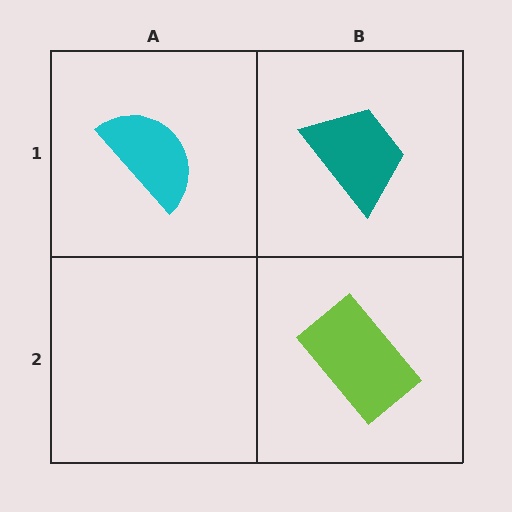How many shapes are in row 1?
2 shapes.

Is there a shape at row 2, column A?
No, that cell is empty.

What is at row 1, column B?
A teal trapezoid.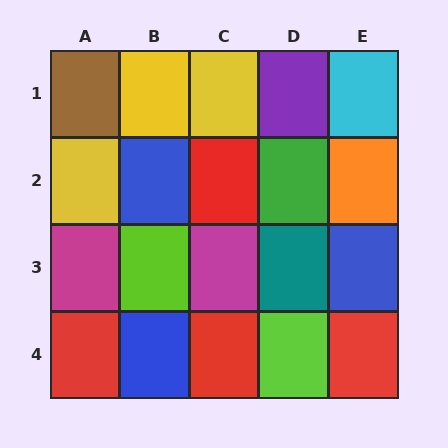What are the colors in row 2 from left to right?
Yellow, blue, red, green, orange.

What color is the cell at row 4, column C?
Red.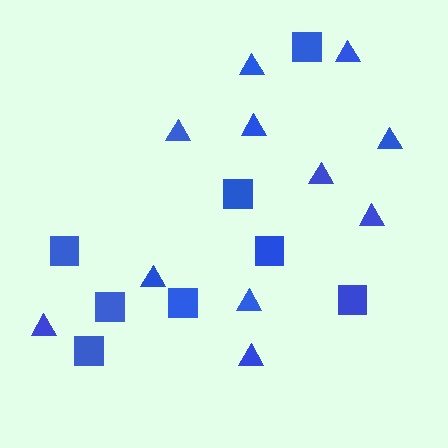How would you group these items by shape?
There are 2 groups: one group of squares (8) and one group of triangles (11).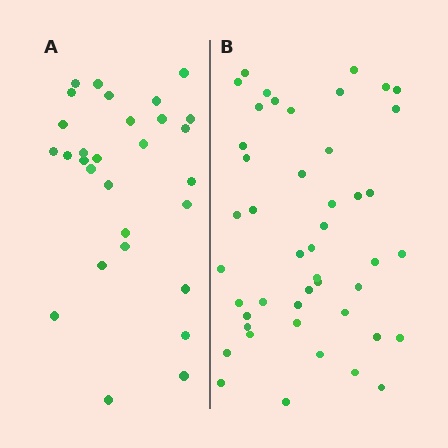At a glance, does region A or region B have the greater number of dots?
Region B (the right region) has more dots.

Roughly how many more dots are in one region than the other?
Region B has approximately 15 more dots than region A.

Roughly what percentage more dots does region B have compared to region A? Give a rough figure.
About 60% more.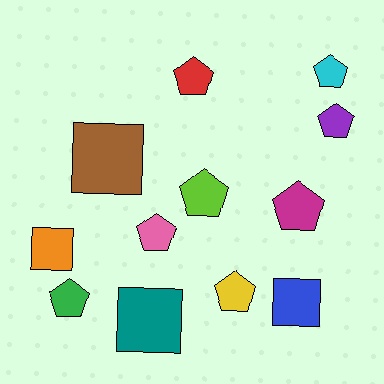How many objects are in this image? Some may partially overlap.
There are 12 objects.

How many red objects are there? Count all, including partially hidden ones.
There is 1 red object.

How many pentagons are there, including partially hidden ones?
There are 8 pentagons.